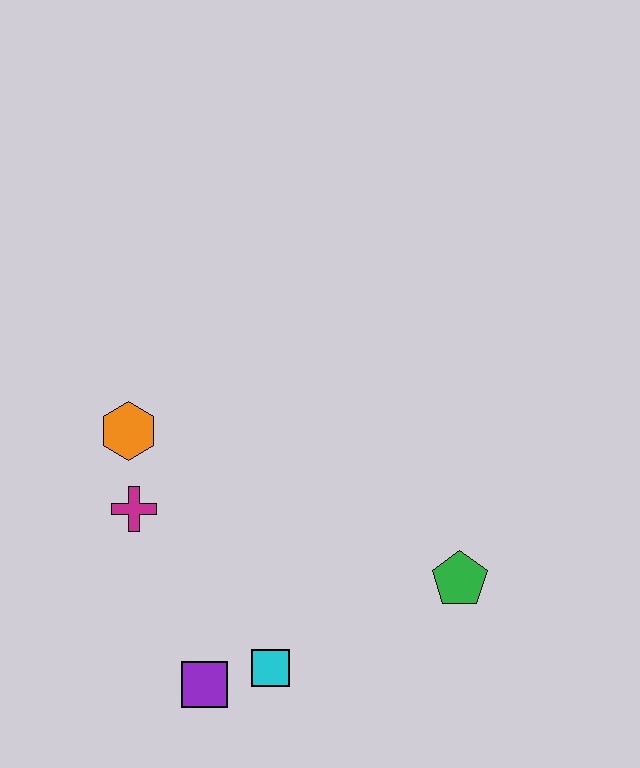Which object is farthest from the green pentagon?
The orange hexagon is farthest from the green pentagon.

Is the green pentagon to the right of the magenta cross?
Yes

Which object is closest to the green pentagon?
The cyan square is closest to the green pentagon.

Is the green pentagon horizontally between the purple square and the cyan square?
No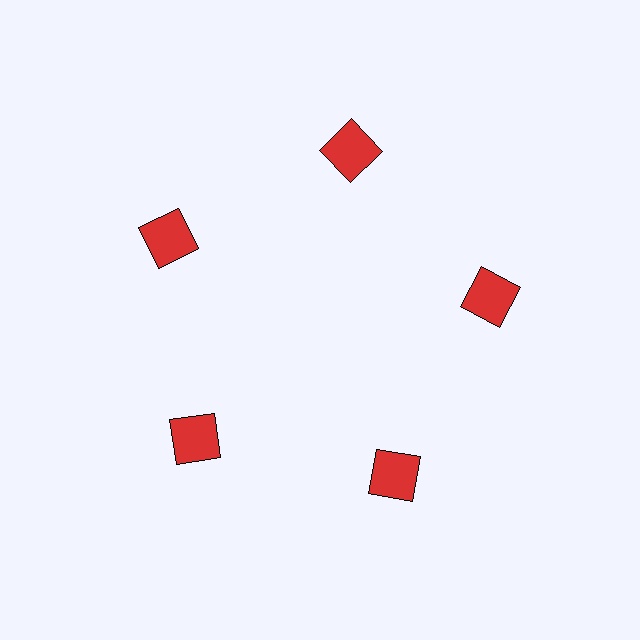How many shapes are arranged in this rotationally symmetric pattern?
There are 5 shapes, arranged in 5 groups of 1.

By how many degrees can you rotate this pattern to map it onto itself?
The pattern maps onto itself every 72 degrees of rotation.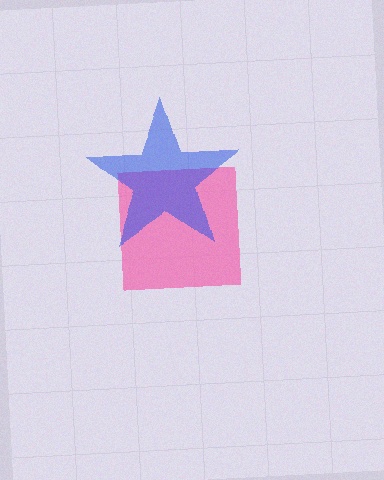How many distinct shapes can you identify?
There are 2 distinct shapes: a pink square, a blue star.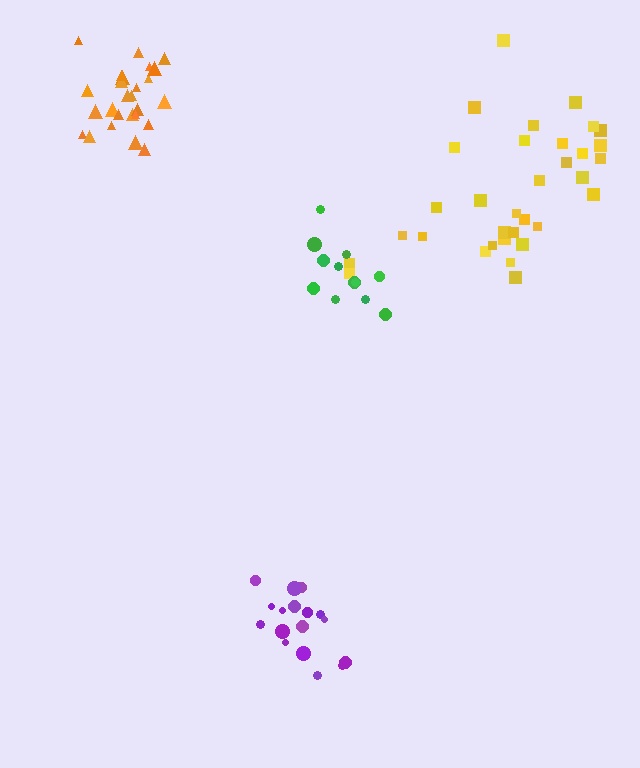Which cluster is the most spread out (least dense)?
Yellow.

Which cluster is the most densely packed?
Orange.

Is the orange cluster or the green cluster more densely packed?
Orange.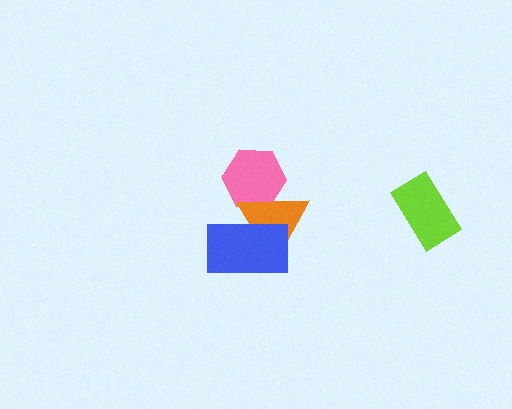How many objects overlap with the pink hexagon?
1 object overlaps with the pink hexagon.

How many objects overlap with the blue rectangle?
1 object overlaps with the blue rectangle.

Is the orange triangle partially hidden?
Yes, it is partially covered by another shape.